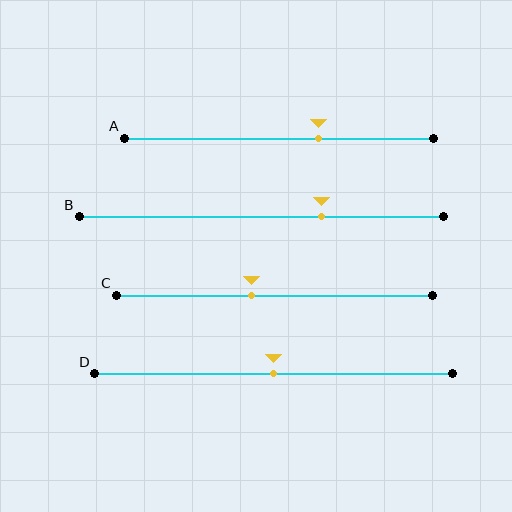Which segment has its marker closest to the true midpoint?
Segment D has its marker closest to the true midpoint.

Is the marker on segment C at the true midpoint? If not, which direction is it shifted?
No, the marker on segment C is shifted to the left by about 7% of the segment length.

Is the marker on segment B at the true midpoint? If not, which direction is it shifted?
No, the marker on segment B is shifted to the right by about 17% of the segment length.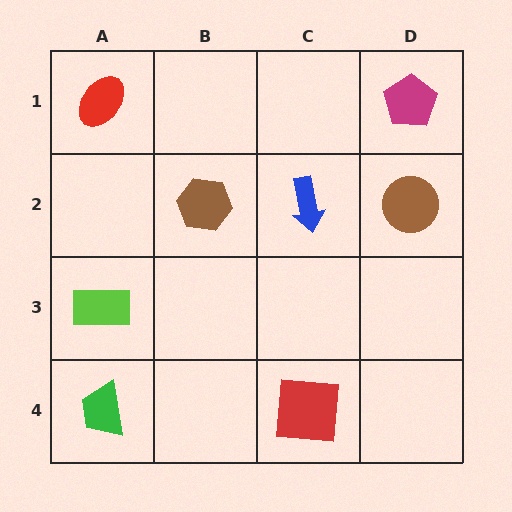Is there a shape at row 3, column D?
No, that cell is empty.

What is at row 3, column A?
A lime rectangle.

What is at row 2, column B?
A brown hexagon.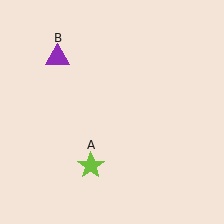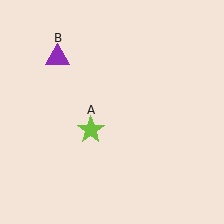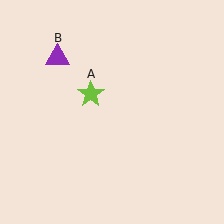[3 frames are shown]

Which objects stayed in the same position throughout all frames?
Purple triangle (object B) remained stationary.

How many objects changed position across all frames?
1 object changed position: lime star (object A).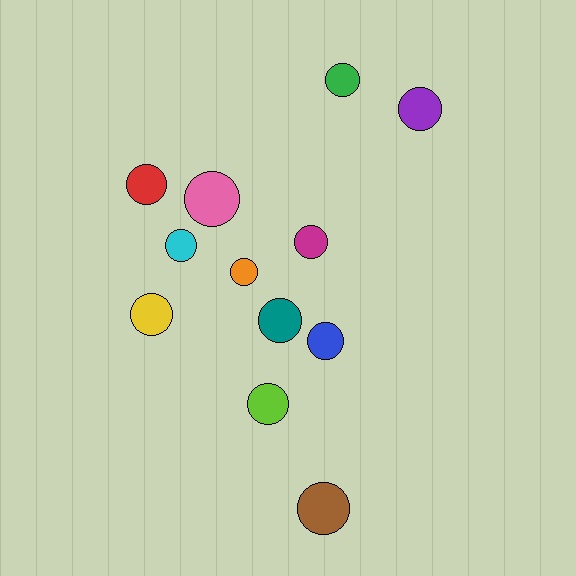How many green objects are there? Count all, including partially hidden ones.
There is 1 green object.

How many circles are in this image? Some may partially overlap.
There are 12 circles.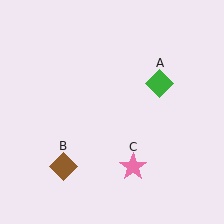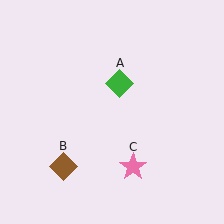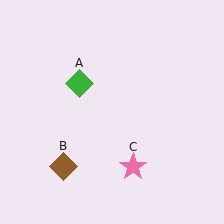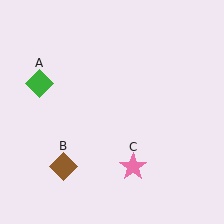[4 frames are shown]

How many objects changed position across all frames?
1 object changed position: green diamond (object A).